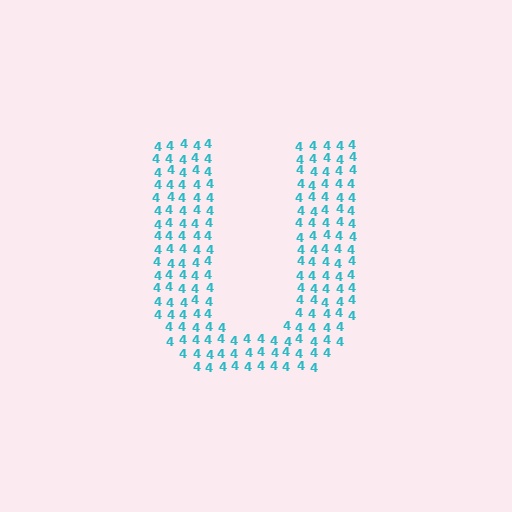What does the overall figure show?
The overall figure shows the letter U.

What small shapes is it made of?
It is made of small digit 4's.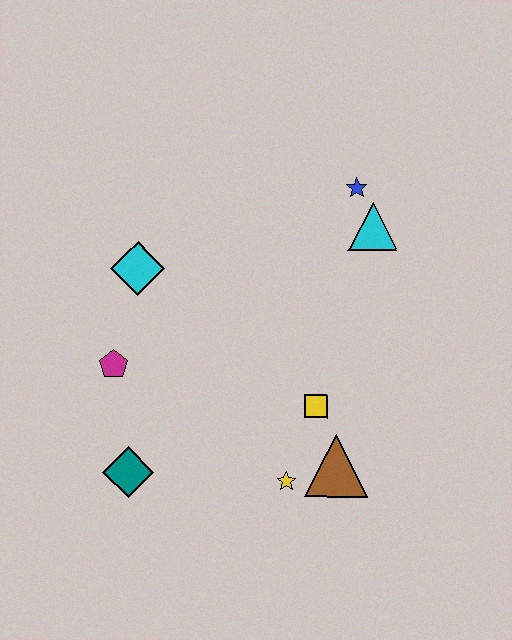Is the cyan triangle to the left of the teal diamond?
No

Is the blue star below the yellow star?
No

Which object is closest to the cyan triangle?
The blue star is closest to the cyan triangle.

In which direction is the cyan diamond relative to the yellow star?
The cyan diamond is above the yellow star.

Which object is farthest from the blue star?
The teal diamond is farthest from the blue star.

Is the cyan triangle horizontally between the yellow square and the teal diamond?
No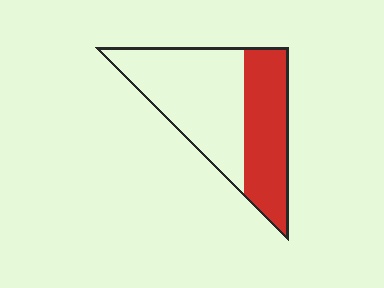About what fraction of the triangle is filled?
About two fifths (2/5).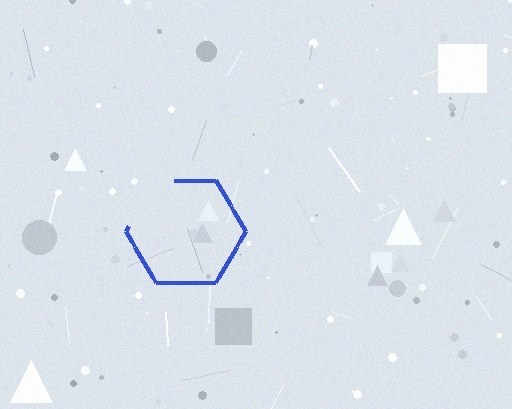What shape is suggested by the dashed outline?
The dashed outline suggests a hexagon.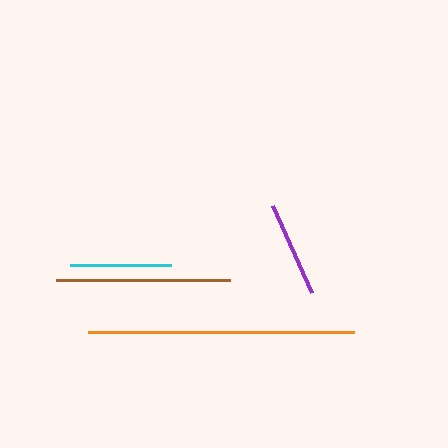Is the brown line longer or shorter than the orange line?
The orange line is longer than the brown line.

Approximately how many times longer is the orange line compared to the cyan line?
The orange line is approximately 2.6 times the length of the cyan line.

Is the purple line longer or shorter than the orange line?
The orange line is longer than the purple line.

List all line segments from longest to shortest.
From longest to shortest: orange, brown, cyan, purple.